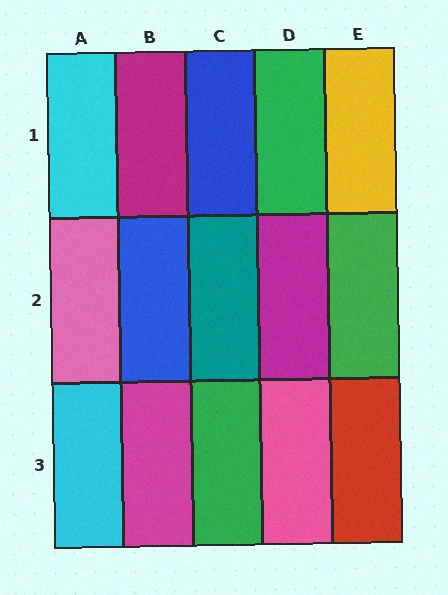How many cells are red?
1 cell is red.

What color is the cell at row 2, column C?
Teal.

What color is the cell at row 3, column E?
Red.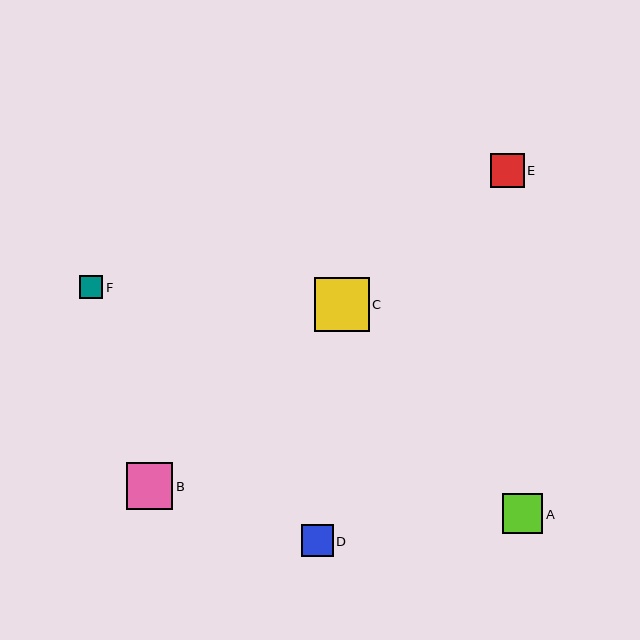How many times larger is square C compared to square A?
Square C is approximately 1.4 times the size of square A.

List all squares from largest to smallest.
From largest to smallest: C, B, A, E, D, F.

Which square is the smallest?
Square F is the smallest with a size of approximately 23 pixels.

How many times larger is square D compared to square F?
Square D is approximately 1.4 times the size of square F.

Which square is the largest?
Square C is the largest with a size of approximately 55 pixels.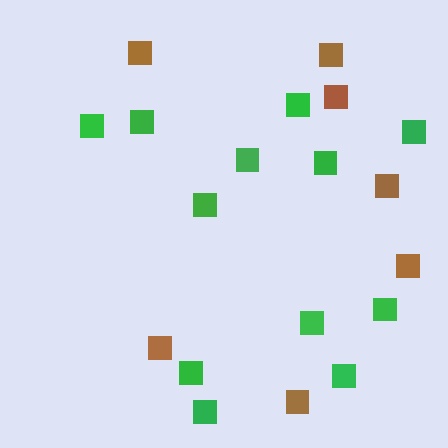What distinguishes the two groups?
There are 2 groups: one group of brown squares (7) and one group of green squares (12).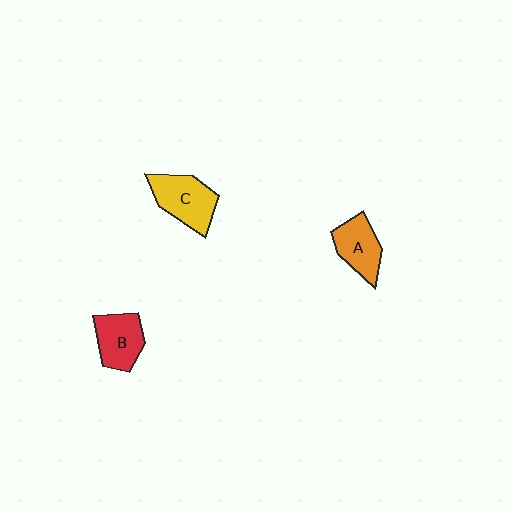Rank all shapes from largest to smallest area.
From largest to smallest: C (yellow), B (red), A (orange).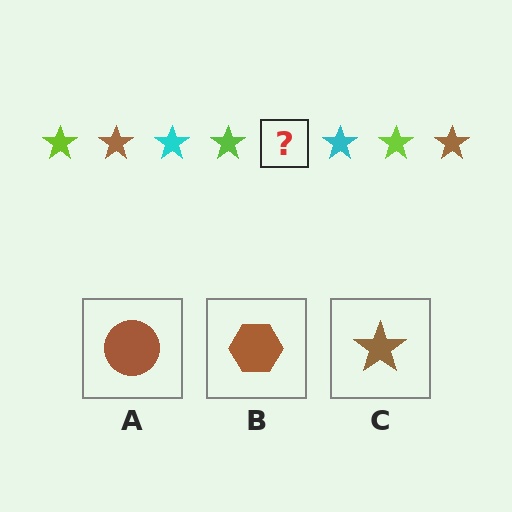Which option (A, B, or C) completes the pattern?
C.